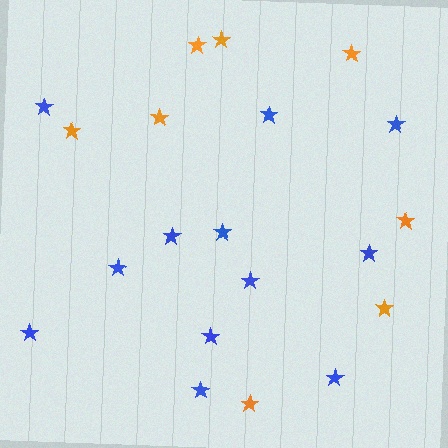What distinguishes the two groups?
There are 2 groups: one group of blue stars (12) and one group of orange stars (8).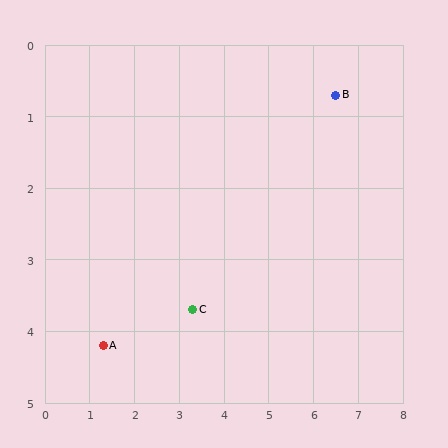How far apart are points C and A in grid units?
Points C and A are about 2.1 grid units apart.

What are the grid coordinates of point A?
Point A is at approximately (1.3, 4.2).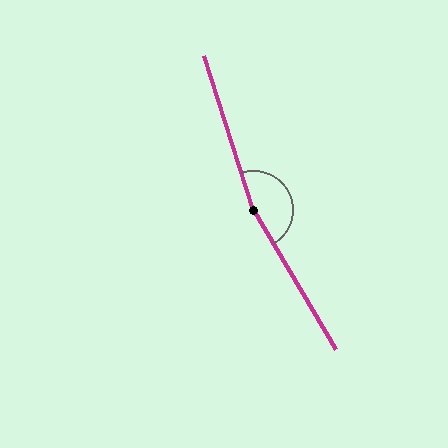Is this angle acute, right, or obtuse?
It is obtuse.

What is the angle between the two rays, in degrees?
Approximately 167 degrees.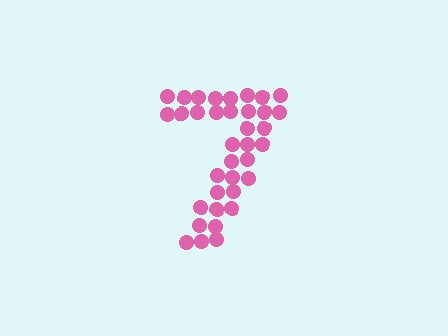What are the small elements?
The small elements are circles.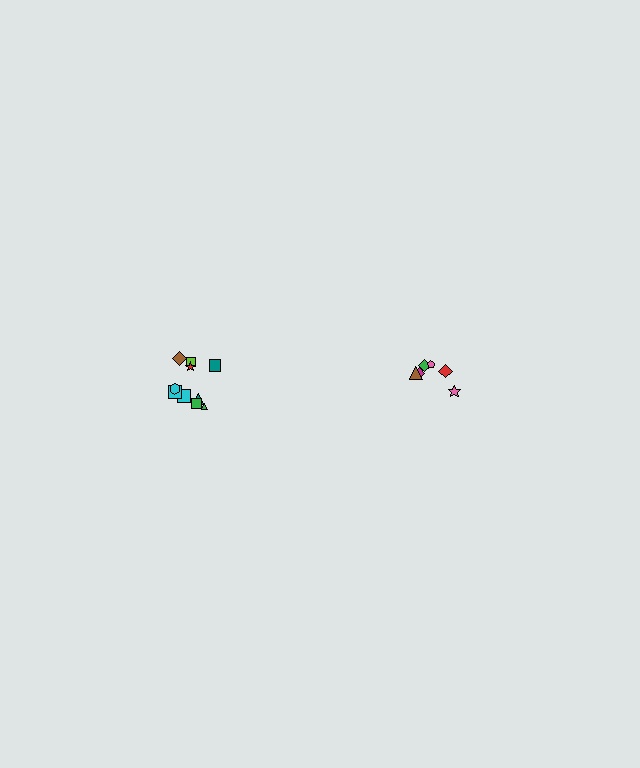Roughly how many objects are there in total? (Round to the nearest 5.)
Roughly 15 objects in total.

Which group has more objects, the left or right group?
The left group.